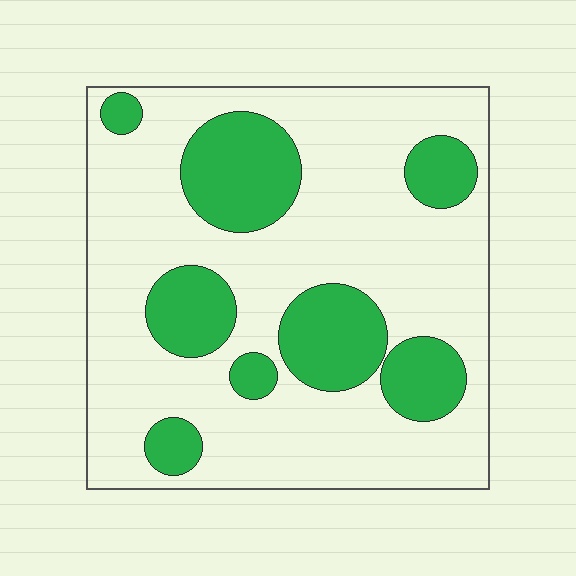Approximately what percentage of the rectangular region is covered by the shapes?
Approximately 25%.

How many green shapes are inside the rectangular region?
8.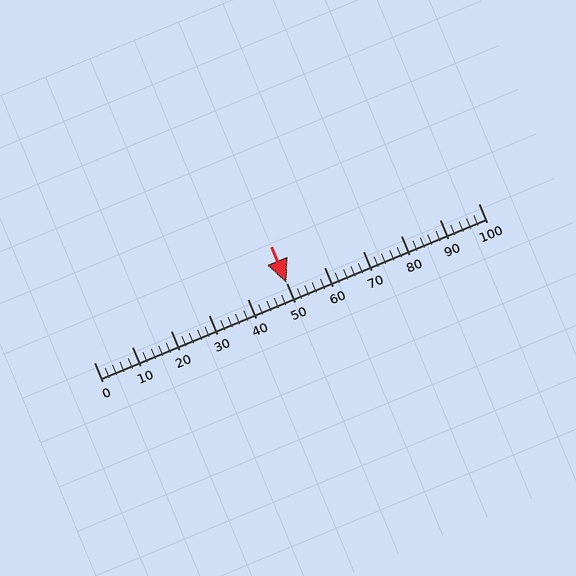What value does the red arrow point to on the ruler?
The red arrow points to approximately 50.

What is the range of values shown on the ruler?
The ruler shows values from 0 to 100.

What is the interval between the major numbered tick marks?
The major tick marks are spaced 10 units apart.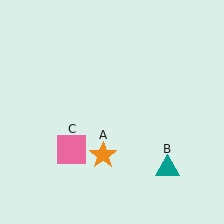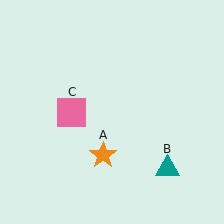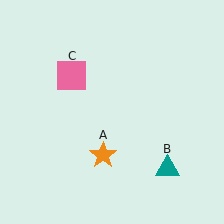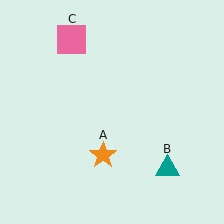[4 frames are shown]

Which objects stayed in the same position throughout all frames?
Orange star (object A) and teal triangle (object B) remained stationary.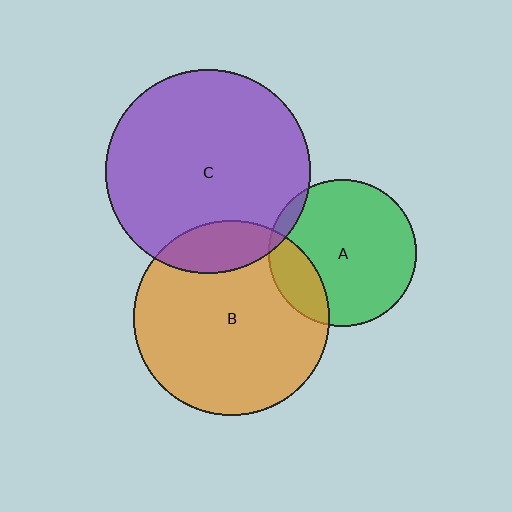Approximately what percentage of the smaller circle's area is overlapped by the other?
Approximately 20%.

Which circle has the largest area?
Circle C (purple).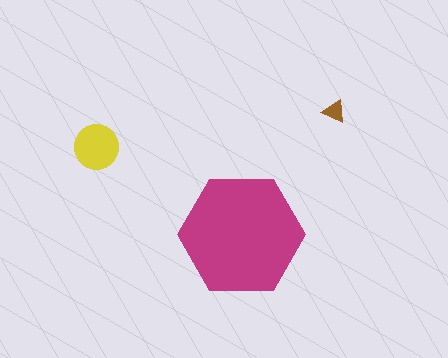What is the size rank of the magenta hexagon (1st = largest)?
1st.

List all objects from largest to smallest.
The magenta hexagon, the yellow circle, the brown triangle.